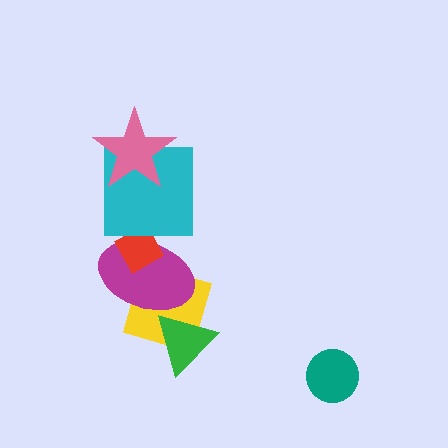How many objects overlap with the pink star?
1 object overlaps with the pink star.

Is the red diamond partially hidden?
Yes, it is partially covered by another shape.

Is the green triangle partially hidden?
Yes, it is partially covered by another shape.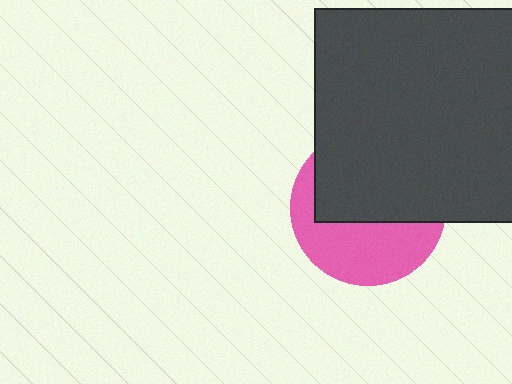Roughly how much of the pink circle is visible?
A small part of it is visible (roughly 44%).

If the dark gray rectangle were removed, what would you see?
You would see the complete pink circle.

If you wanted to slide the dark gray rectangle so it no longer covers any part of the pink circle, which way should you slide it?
Slide it up — that is the most direct way to separate the two shapes.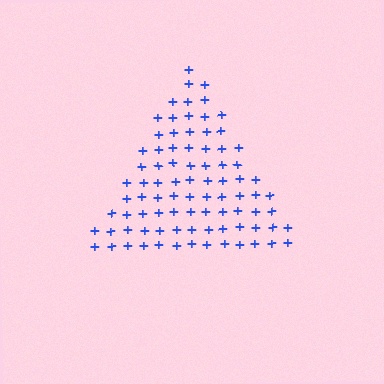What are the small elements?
The small elements are plus signs.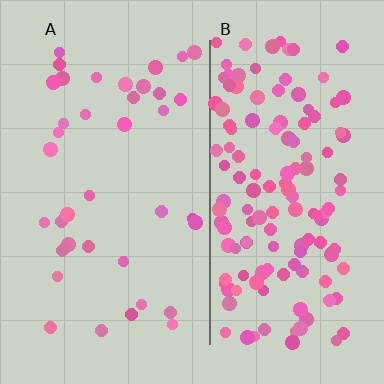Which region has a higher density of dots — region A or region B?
B (the right).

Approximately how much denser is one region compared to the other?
Approximately 3.7× — region B over region A.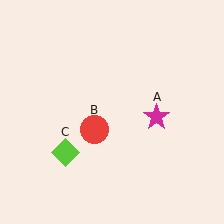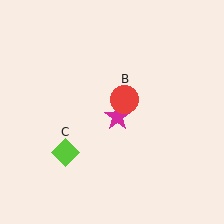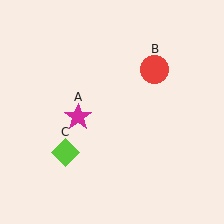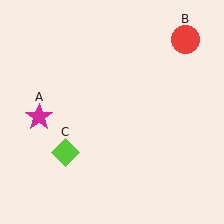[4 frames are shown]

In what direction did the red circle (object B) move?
The red circle (object B) moved up and to the right.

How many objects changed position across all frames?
2 objects changed position: magenta star (object A), red circle (object B).